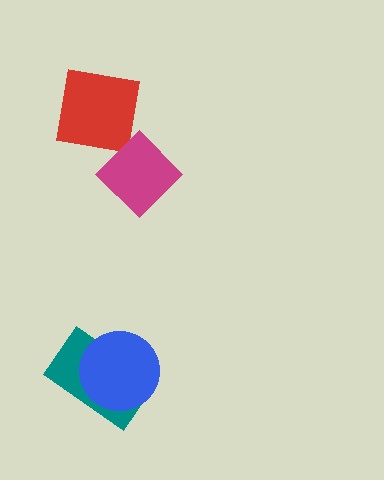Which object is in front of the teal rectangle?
The blue circle is in front of the teal rectangle.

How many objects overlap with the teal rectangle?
1 object overlaps with the teal rectangle.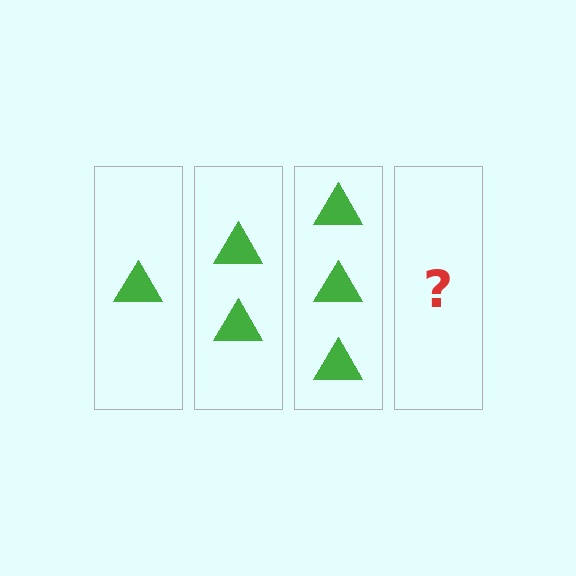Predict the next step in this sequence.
The next step is 4 triangles.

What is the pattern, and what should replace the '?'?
The pattern is that each step adds one more triangle. The '?' should be 4 triangles.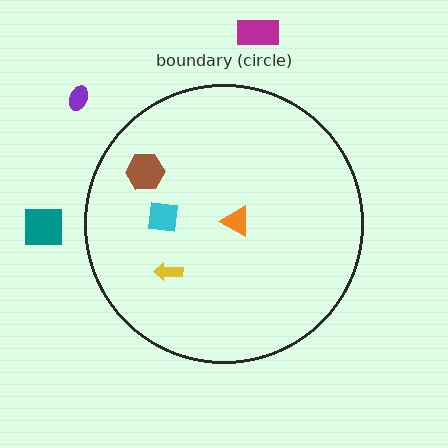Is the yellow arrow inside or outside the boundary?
Inside.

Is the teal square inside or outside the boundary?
Outside.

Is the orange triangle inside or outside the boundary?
Inside.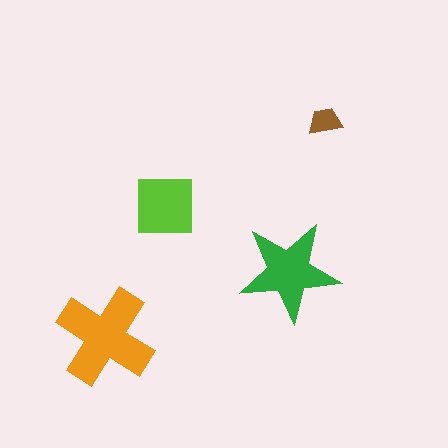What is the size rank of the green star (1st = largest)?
2nd.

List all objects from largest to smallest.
The orange cross, the green star, the lime square, the brown trapezoid.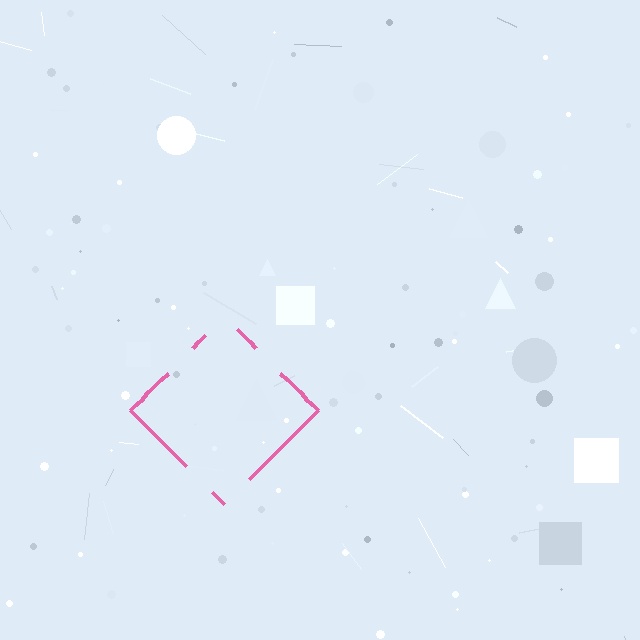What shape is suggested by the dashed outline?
The dashed outline suggests a diamond.